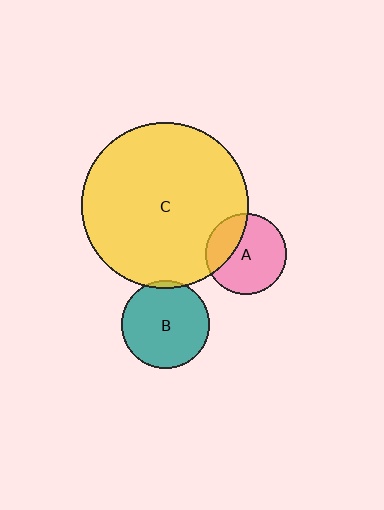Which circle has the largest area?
Circle C (yellow).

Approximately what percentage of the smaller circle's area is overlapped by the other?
Approximately 5%.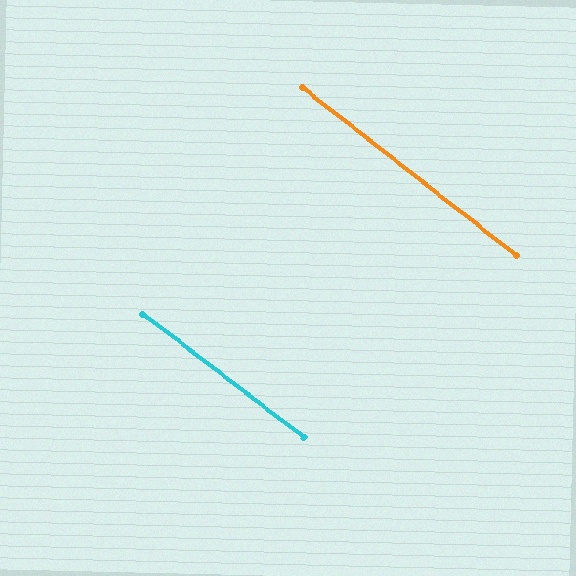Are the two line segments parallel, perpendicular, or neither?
Parallel — their directions differ by only 0.5°.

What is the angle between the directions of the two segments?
Approximately 1 degree.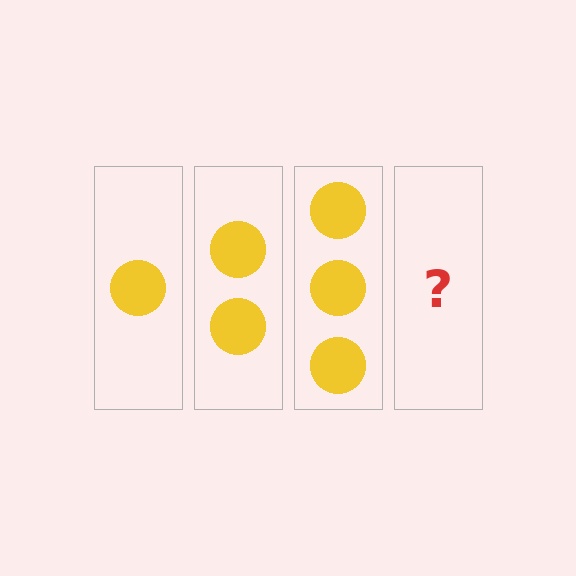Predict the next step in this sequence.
The next step is 4 circles.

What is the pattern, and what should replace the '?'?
The pattern is that each step adds one more circle. The '?' should be 4 circles.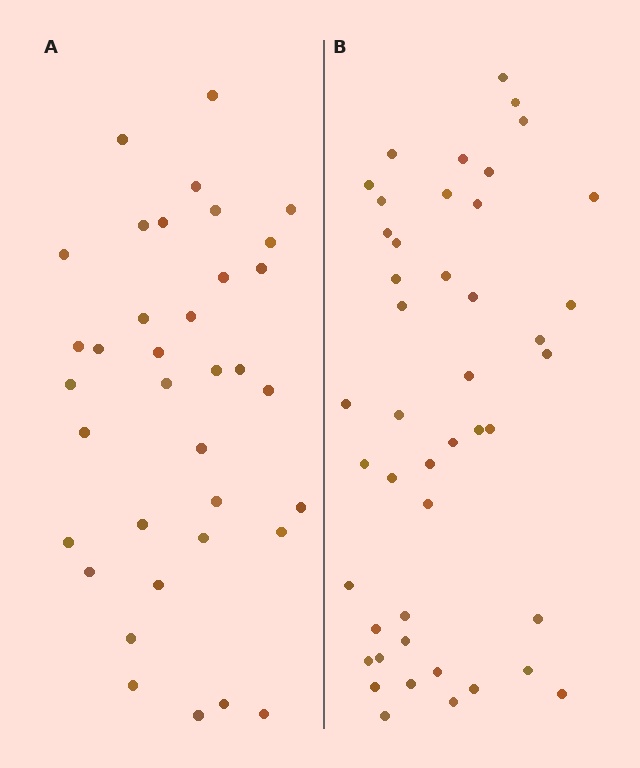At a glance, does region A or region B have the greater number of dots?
Region B (the right region) has more dots.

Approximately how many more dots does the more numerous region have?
Region B has roughly 8 or so more dots than region A.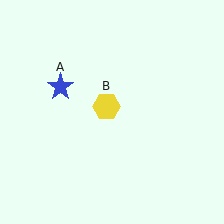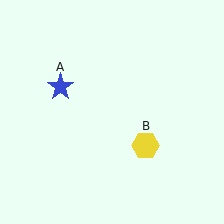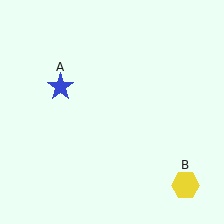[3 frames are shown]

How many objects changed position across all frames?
1 object changed position: yellow hexagon (object B).